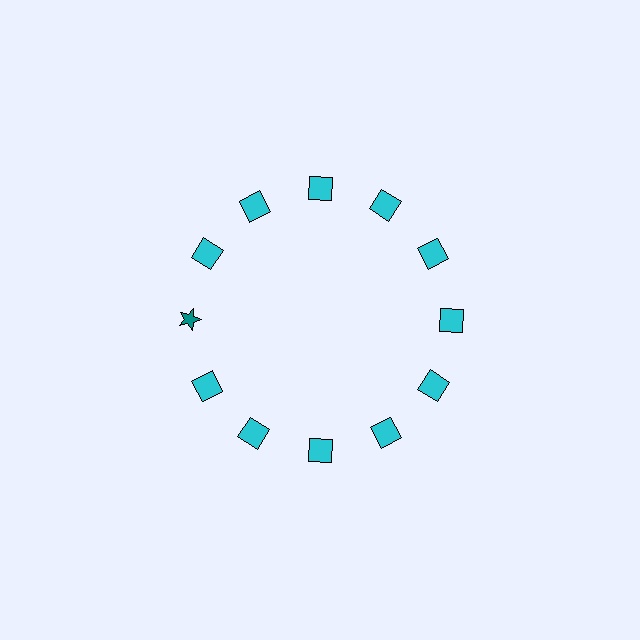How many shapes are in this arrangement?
There are 12 shapes arranged in a ring pattern.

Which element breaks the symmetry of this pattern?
The teal star at roughly the 9 o'clock position breaks the symmetry. All other shapes are cyan squares.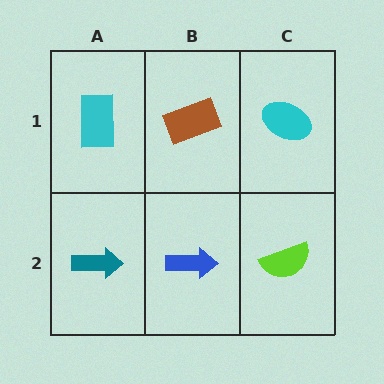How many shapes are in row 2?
3 shapes.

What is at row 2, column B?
A blue arrow.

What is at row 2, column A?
A teal arrow.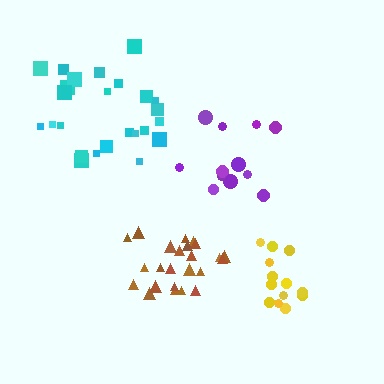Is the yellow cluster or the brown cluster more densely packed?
Brown.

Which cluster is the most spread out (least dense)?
Purple.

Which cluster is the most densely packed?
Brown.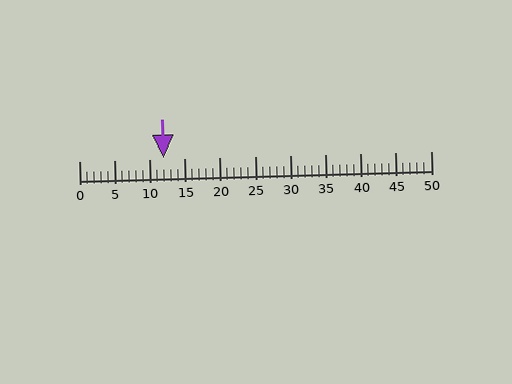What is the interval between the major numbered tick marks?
The major tick marks are spaced 5 units apart.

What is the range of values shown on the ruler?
The ruler shows values from 0 to 50.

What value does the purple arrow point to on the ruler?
The purple arrow points to approximately 12.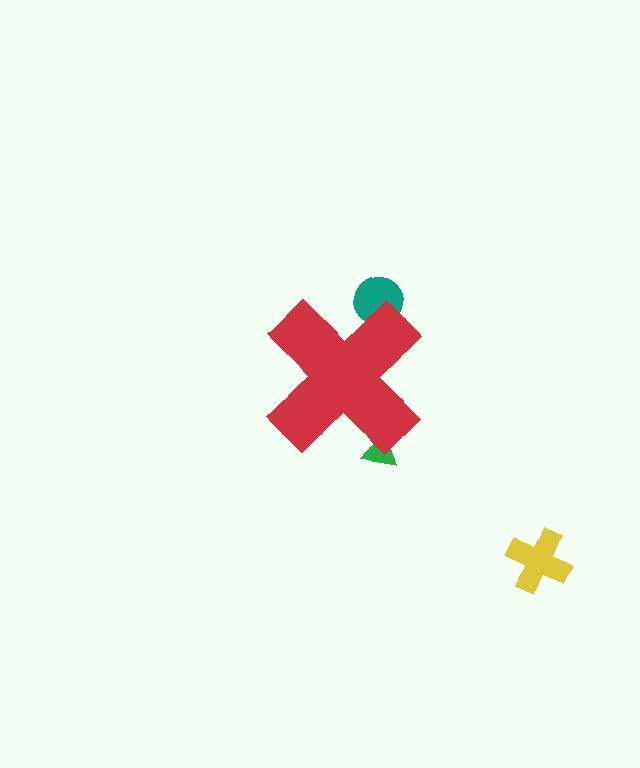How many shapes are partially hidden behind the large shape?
2 shapes are partially hidden.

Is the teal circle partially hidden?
Yes, the teal circle is partially hidden behind the red cross.